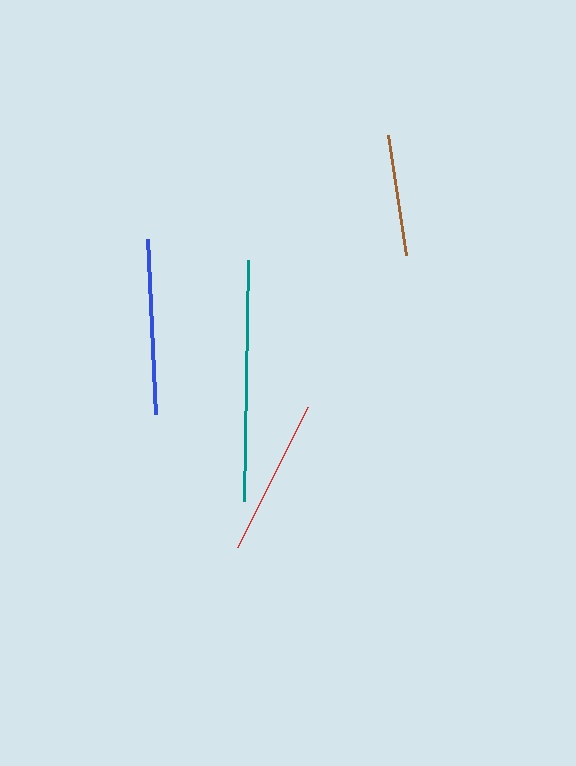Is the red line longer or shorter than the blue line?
The blue line is longer than the red line.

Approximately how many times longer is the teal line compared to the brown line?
The teal line is approximately 2.0 times the length of the brown line.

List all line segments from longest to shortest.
From longest to shortest: teal, blue, red, brown.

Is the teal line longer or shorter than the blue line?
The teal line is longer than the blue line.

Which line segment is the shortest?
The brown line is the shortest at approximately 121 pixels.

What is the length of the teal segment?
The teal segment is approximately 241 pixels long.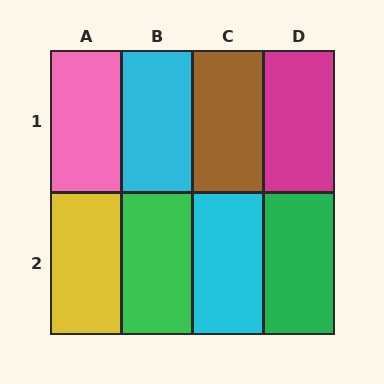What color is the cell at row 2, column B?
Green.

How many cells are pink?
1 cell is pink.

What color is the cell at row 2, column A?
Yellow.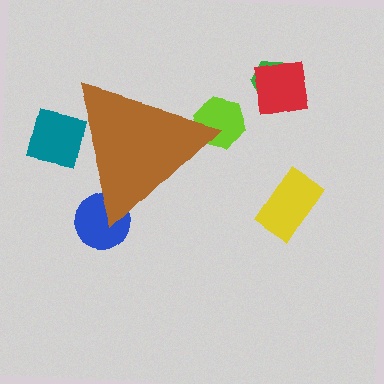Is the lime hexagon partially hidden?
Yes, the lime hexagon is partially hidden behind the brown triangle.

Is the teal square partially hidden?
Yes, the teal square is partially hidden behind the brown triangle.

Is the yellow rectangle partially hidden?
No, the yellow rectangle is fully visible.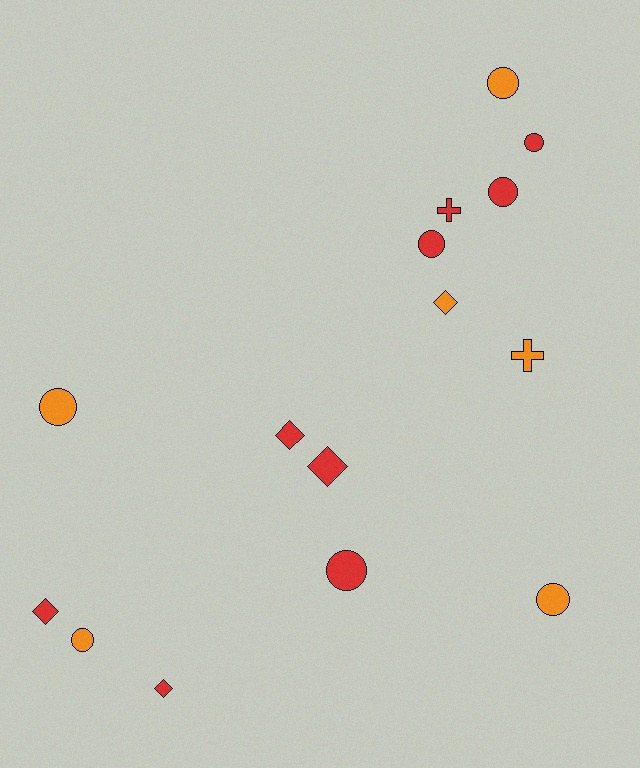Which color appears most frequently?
Red, with 9 objects.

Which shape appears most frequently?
Circle, with 8 objects.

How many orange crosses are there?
There is 1 orange cross.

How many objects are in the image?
There are 15 objects.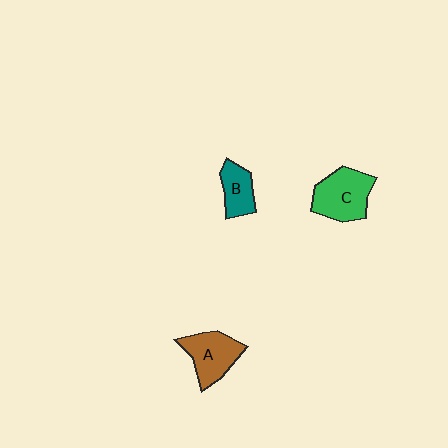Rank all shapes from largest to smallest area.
From largest to smallest: C (green), A (brown), B (teal).